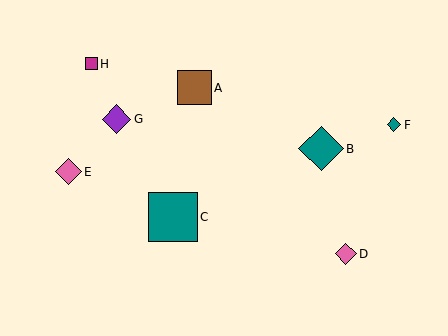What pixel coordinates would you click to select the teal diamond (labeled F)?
Click at (394, 125) to select the teal diamond F.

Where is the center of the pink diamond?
The center of the pink diamond is at (346, 254).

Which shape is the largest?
The teal square (labeled C) is the largest.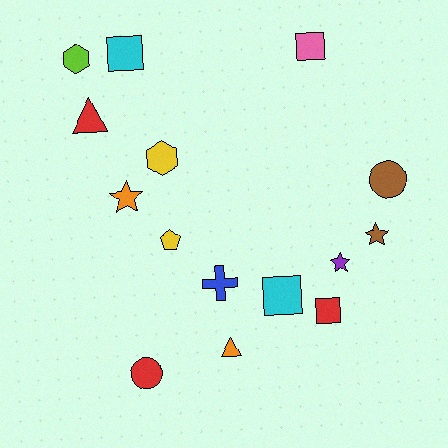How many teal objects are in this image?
There are no teal objects.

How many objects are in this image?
There are 15 objects.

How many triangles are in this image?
There are 2 triangles.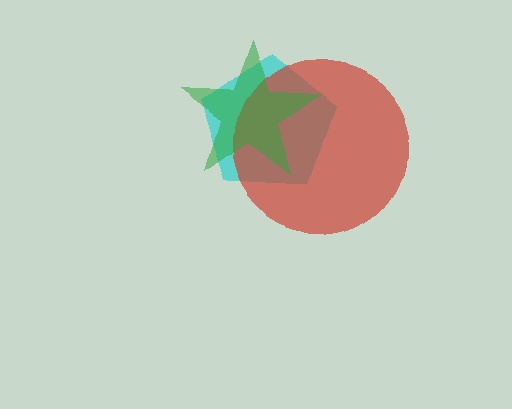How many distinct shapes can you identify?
There are 3 distinct shapes: a cyan pentagon, a red circle, a green star.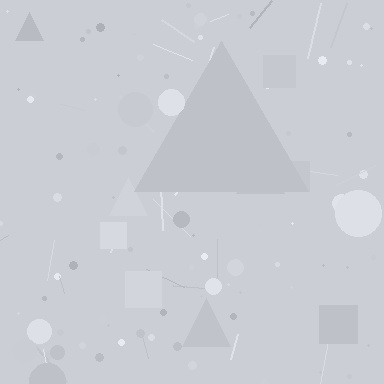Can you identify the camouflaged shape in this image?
The camouflaged shape is a triangle.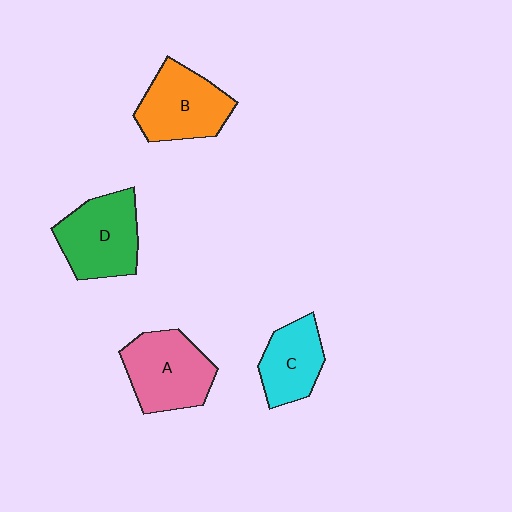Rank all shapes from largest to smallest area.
From largest to smallest: A (pink), D (green), B (orange), C (cyan).